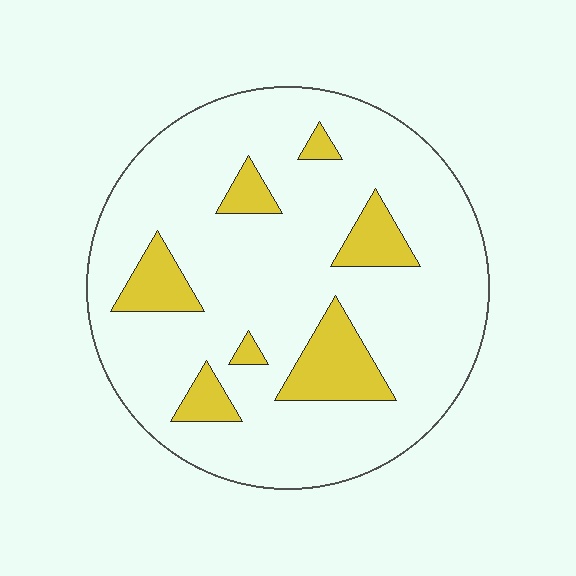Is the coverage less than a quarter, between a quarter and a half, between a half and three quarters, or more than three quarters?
Less than a quarter.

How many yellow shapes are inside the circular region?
7.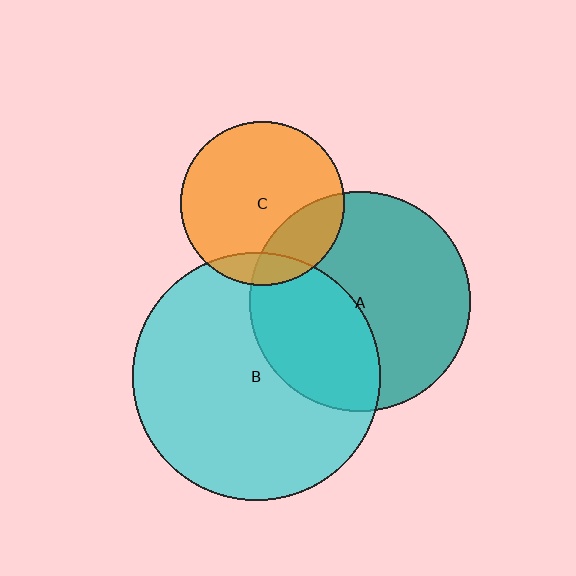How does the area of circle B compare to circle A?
Approximately 1.3 times.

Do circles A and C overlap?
Yes.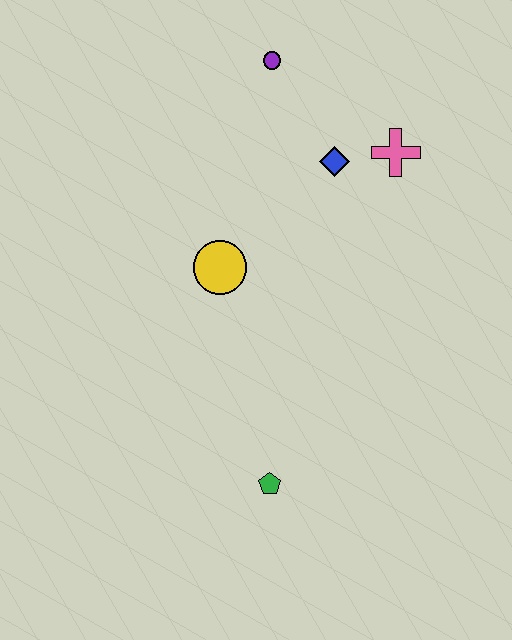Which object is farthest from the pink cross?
The green pentagon is farthest from the pink cross.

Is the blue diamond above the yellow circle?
Yes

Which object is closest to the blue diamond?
The pink cross is closest to the blue diamond.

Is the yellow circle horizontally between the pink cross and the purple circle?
No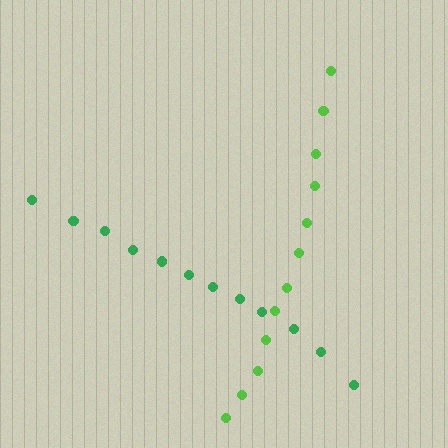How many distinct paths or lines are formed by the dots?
There are 2 distinct paths.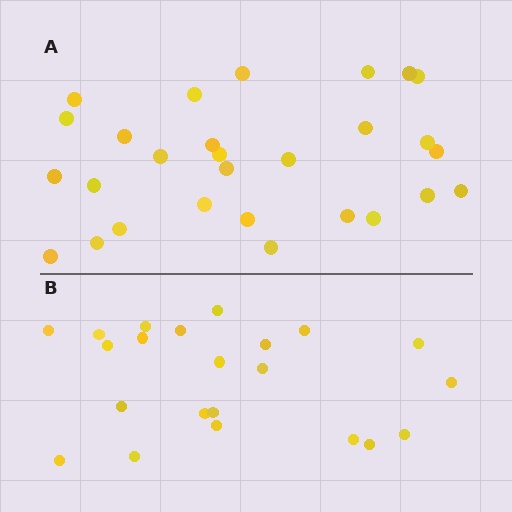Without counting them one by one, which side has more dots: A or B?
Region A (the top region) has more dots.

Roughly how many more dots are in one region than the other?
Region A has about 6 more dots than region B.